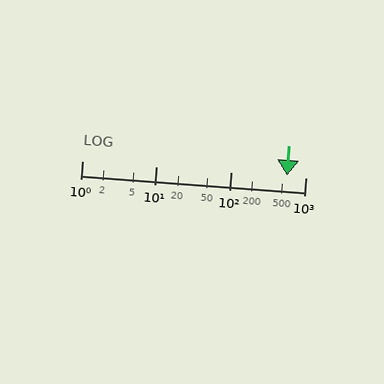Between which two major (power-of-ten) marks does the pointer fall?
The pointer is between 100 and 1000.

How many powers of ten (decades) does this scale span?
The scale spans 3 decades, from 1 to 1000.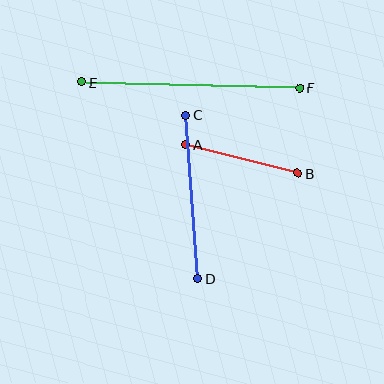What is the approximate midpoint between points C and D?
The midpoint is at approximately (192, 197) pixels.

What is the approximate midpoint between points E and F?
The midpoint is at approximately (191, 85) pixels.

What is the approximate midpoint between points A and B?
The midpoint is at approximately (242, 159) pixels.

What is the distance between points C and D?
The distance is approximately 164 pixels.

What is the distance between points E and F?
The distance is approximately 219 pixels.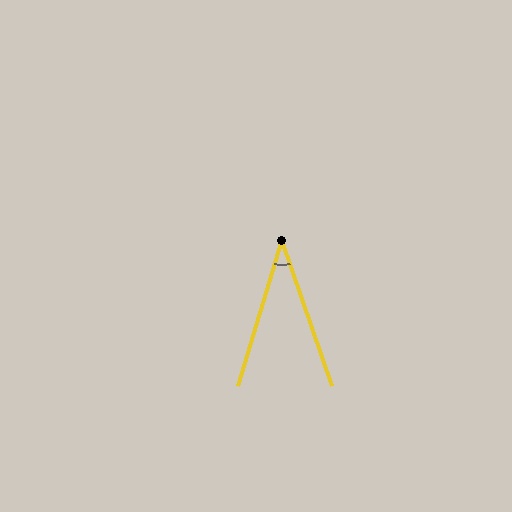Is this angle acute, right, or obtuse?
It is acute.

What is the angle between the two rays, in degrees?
Approximately 36 degrees.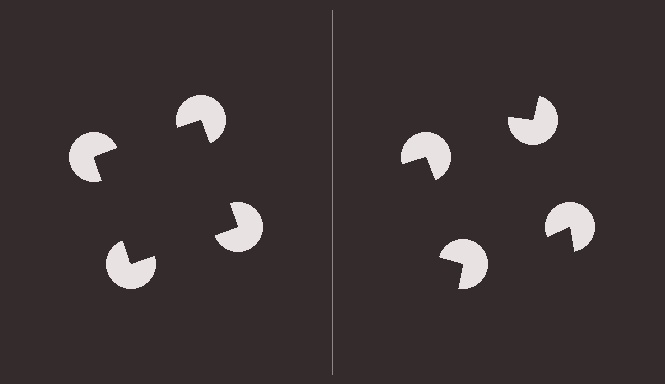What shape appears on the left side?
An illusory square.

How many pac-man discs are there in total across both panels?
8 — 4 on each side.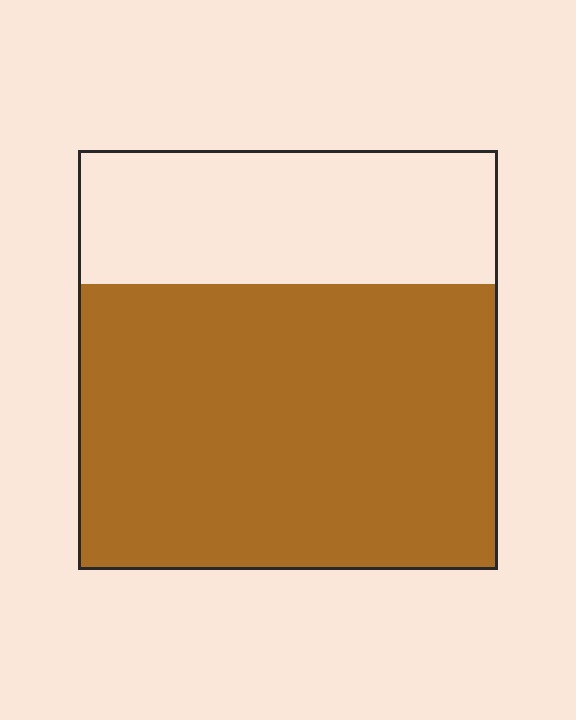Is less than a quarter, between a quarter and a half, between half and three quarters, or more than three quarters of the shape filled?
Between half and three quarters.